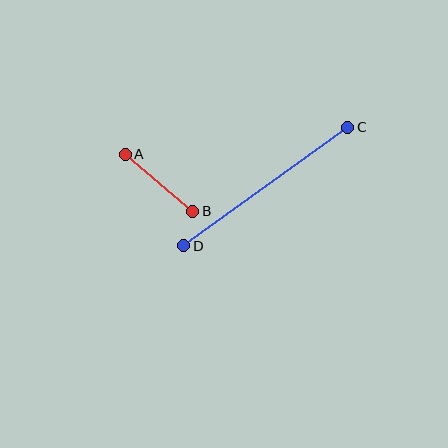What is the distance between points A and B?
The distance is approximately 88 pixels.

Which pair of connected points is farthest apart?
Points C and D are farthest apart.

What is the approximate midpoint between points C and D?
The midpoint is at approximately (266, 187) pixels.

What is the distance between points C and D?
The distance is approximately 202 pixels.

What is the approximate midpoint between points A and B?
The midpoint is at approximately (159, 183) pixels.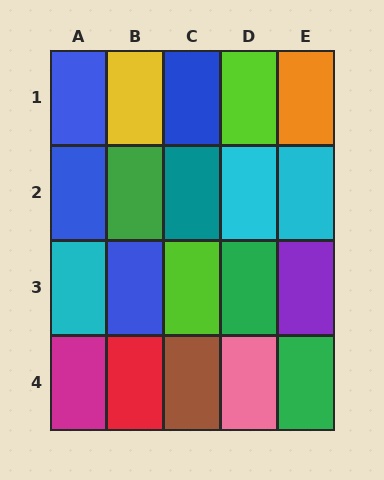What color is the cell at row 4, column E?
Green.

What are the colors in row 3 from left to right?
Cyan, blue, lime, green, purple.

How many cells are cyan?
3 cells are cyan.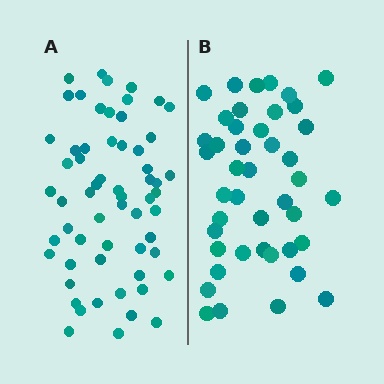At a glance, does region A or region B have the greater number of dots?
Region A (the left region) has more dots.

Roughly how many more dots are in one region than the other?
Region A has approximately 15 more dots than region B.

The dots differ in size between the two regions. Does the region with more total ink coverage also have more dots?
No. Region B has more total ink coverage because its dots are larger, but region A actually contains more individual dots. Total area can be misleading — the number of items is what matters here.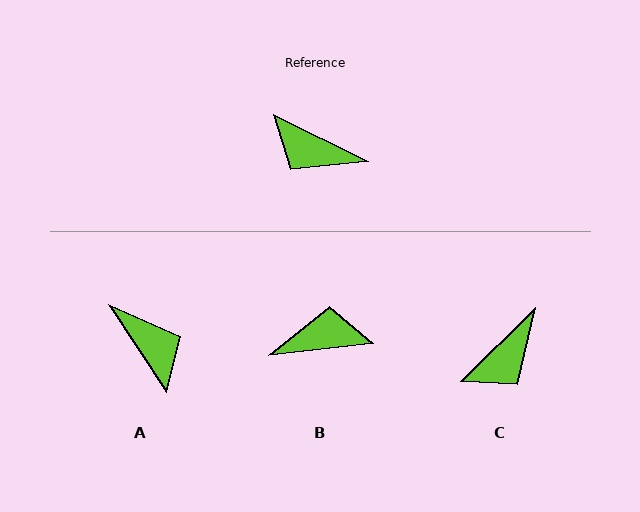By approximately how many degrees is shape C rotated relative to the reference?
Approximately 71 degrees counter-clockwise.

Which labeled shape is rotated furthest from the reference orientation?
A, about 150 degrees away.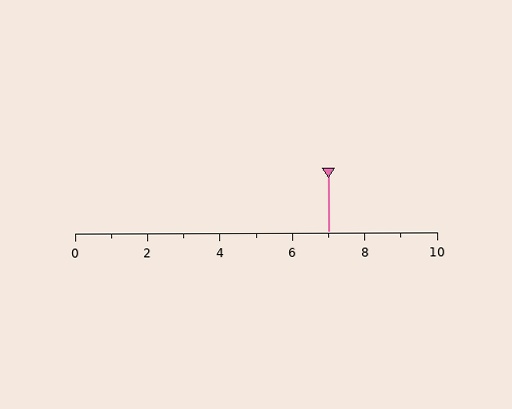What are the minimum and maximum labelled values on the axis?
The axis runs from 0 to 10.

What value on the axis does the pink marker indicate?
The marker indicates approximately 7.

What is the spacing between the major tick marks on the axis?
The major ticks are spaced 2 apart.